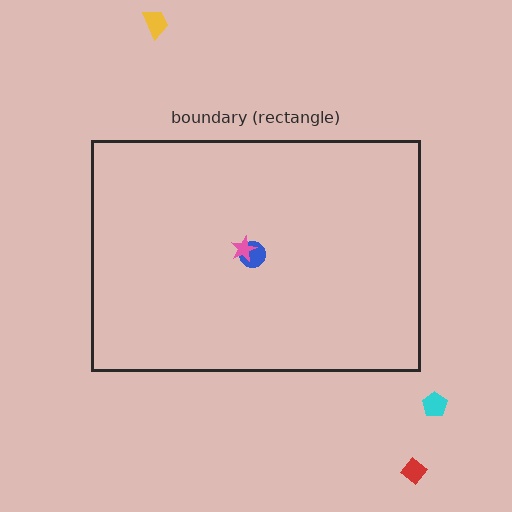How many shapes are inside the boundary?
2 inside, 3 outside.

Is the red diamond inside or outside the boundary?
Outside.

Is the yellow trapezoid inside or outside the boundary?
Outside.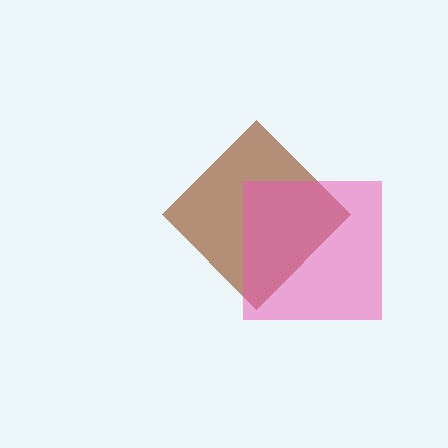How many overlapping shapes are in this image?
There are 2 overlapping shapes in the image.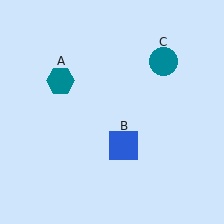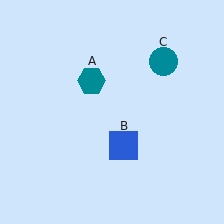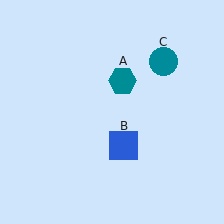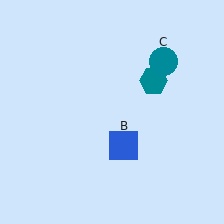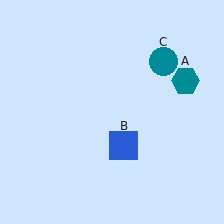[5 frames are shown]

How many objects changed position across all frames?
1 object changed position: teal hexagon (object A).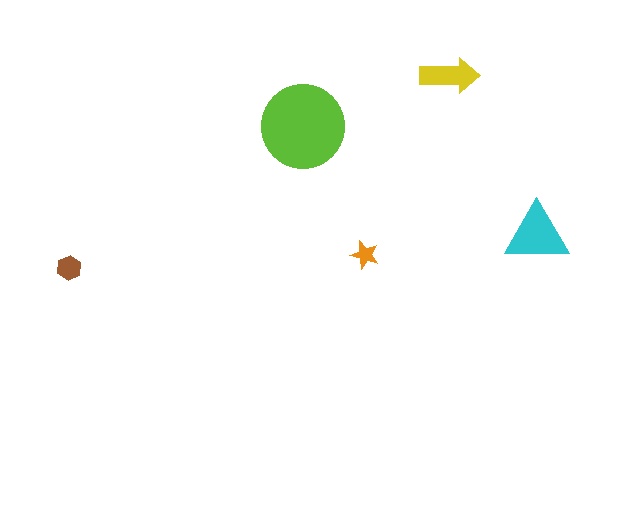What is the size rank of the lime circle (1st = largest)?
1st.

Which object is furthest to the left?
The brown hexagon is leftmost.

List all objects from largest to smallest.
The lime circle, the cyan triangle, the yellow arrow, the brown hexagon, the orange star.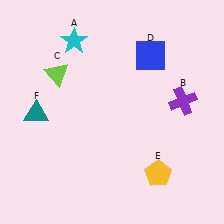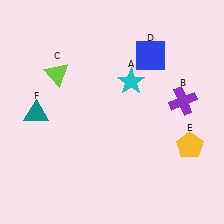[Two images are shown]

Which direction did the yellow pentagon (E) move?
The yellow pentagon (E) moved right.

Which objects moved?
The objects that moved are: the cyan star (A), the yellow pentagon (E).